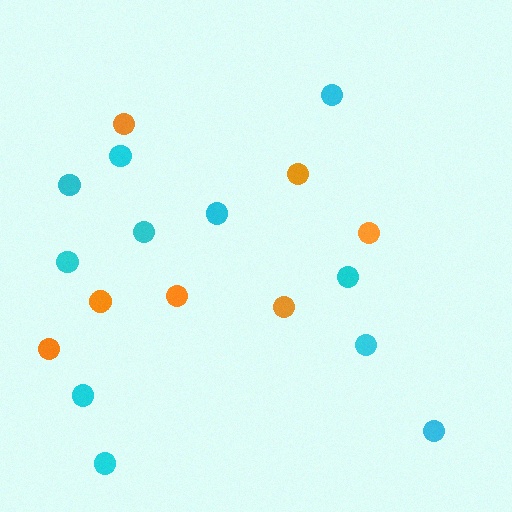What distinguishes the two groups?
There are 2 groups: one group of orange circles (7) and one group of cyan circles (11).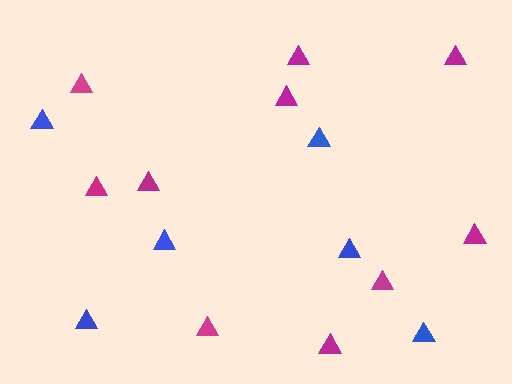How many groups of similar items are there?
There are 2 groups: one group of blue triangles (6) and one group of magenta triangles (10).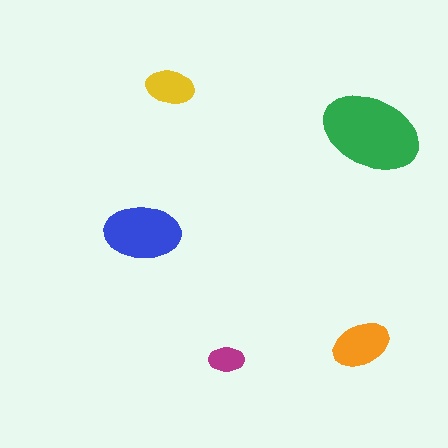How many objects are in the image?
There are 5 objects in the image.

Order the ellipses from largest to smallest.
the green one, the blue one, the orange one, the yellow one, the magenta one.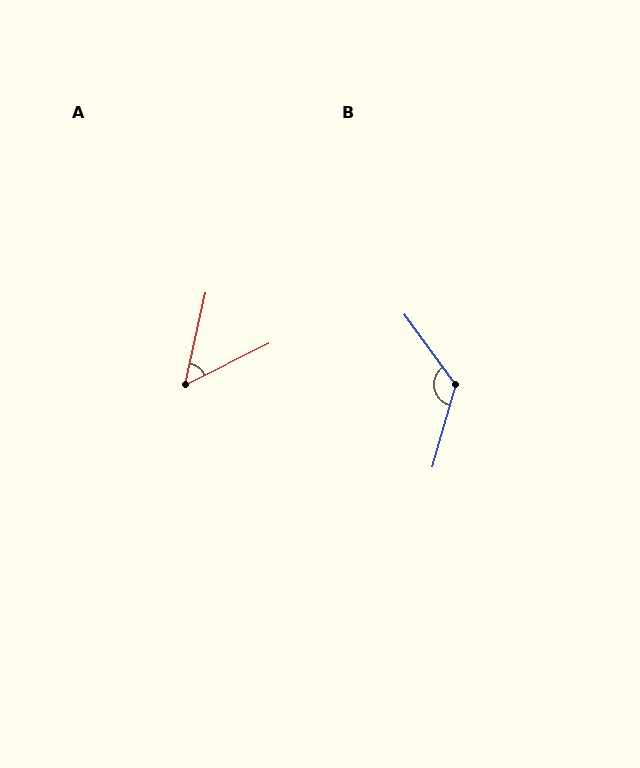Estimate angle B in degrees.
Approximately 128 degrees.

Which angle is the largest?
B, at approximately 128 degrees.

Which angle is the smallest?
A, at approximately 51 degrees.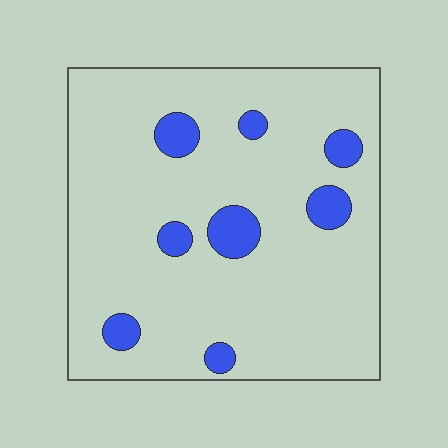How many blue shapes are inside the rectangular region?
8.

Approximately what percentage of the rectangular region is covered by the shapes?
Approximately 10%.